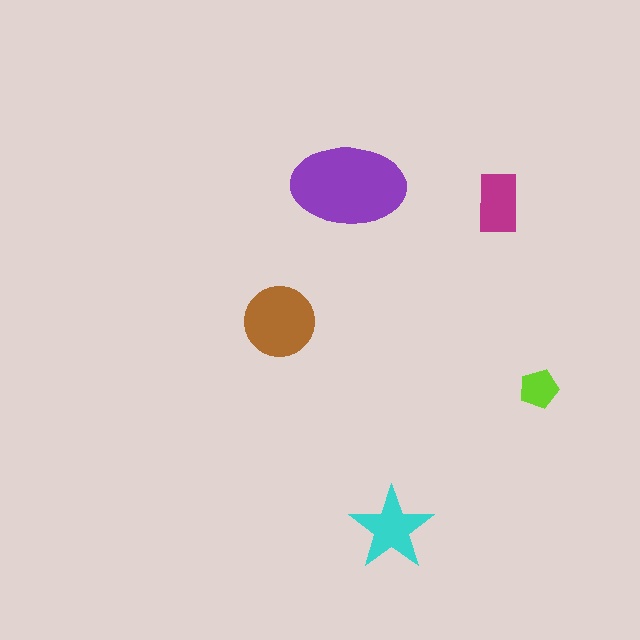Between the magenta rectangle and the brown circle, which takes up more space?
The brown circle.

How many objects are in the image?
There are 5 objects in the image.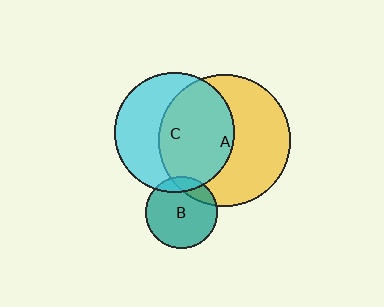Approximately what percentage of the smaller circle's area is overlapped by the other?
Approximately 15%.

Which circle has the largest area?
Circle A (yellow).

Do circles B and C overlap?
Yes.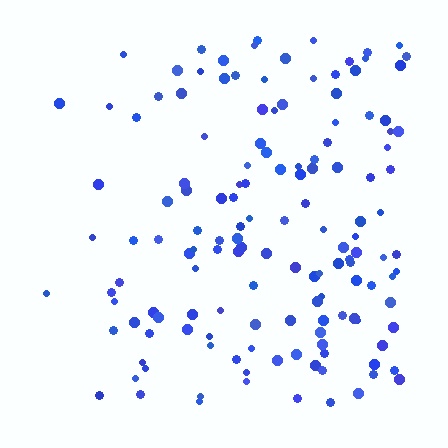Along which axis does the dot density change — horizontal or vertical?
Horizontal.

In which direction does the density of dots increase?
From left to right, with the right side densest.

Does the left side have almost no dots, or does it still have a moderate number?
Still a moderate number, just noticeably fewer than the right.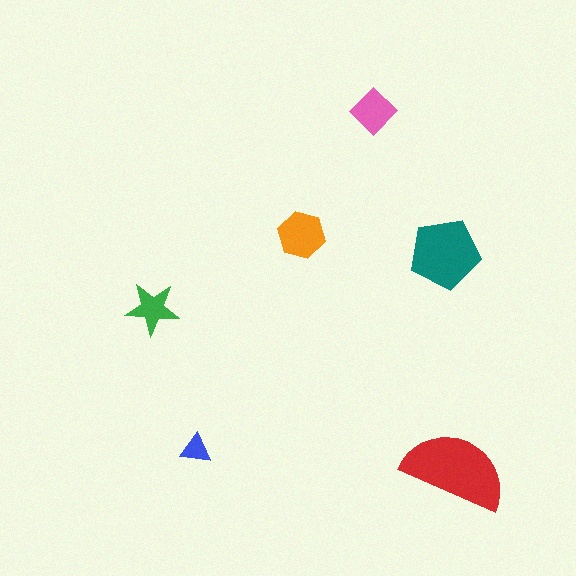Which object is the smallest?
The blue triangle.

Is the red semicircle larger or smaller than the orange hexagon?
Larger.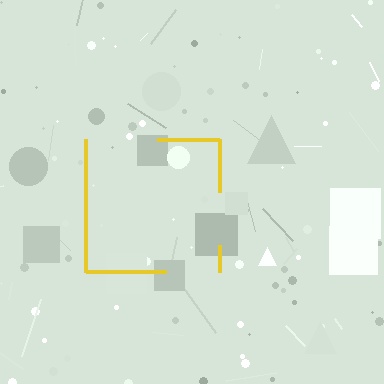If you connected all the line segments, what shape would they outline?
They would outline a square.